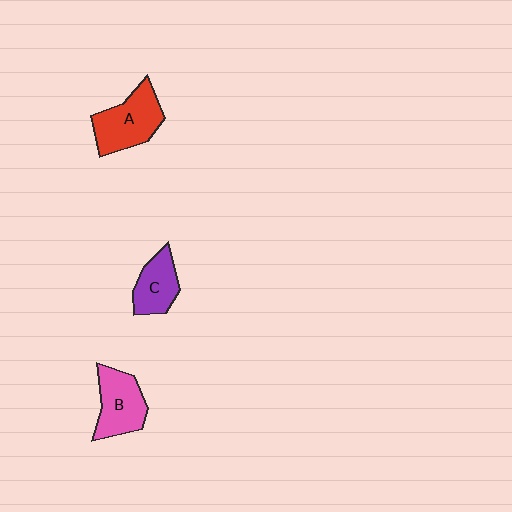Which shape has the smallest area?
Shape C (purple).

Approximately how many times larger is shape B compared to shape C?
Approximately 1.3 times.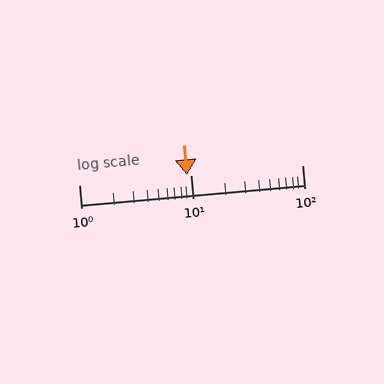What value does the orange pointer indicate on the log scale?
The pointer indicates approximately 9.3.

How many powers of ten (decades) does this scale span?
The scale spans 2 decades, from 1 to 100.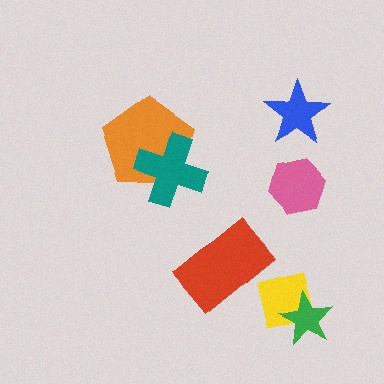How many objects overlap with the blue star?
0 objects overlap with the blue star.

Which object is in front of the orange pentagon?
The teal cross is in front of the orange pentagon.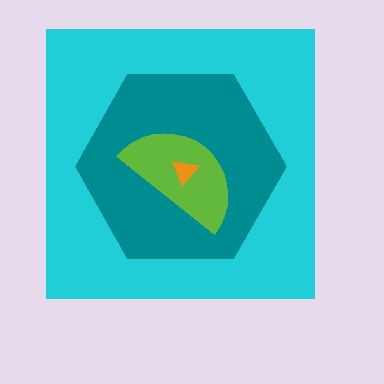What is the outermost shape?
The cyan square.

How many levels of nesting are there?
4.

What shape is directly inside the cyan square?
The teal hexagon.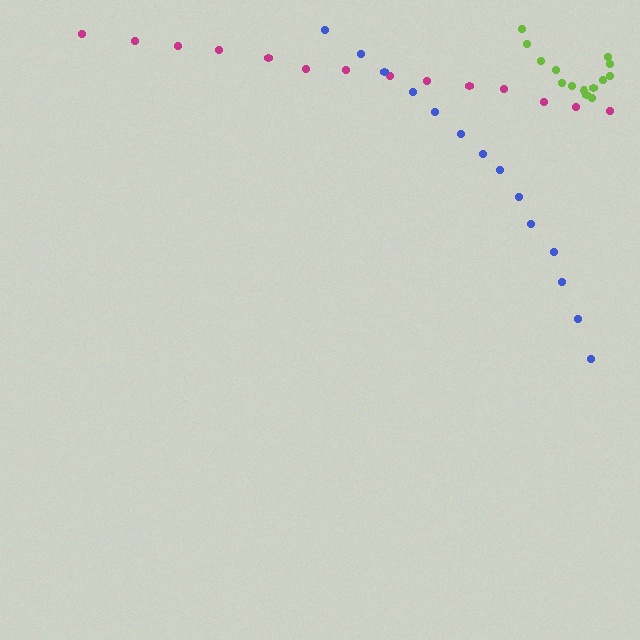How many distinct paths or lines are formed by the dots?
There are 3 distinct paths.